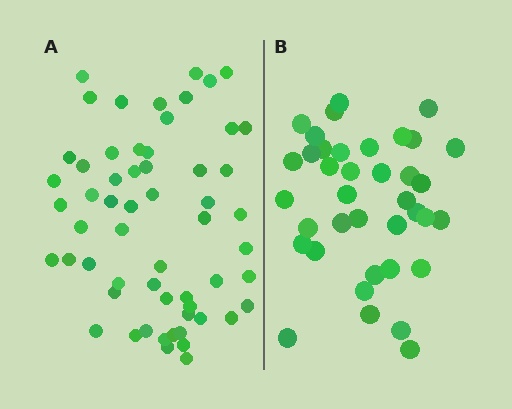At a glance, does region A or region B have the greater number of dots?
Region A (the left region) has more dots.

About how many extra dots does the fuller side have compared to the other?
Region A has approximately 20 more dots than region B.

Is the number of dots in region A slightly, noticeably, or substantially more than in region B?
Region A has substantially more. The ratio is roughly 1.5 to 1.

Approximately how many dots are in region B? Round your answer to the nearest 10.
About 40 dots. (The exact count is 38, which rounds to 40.)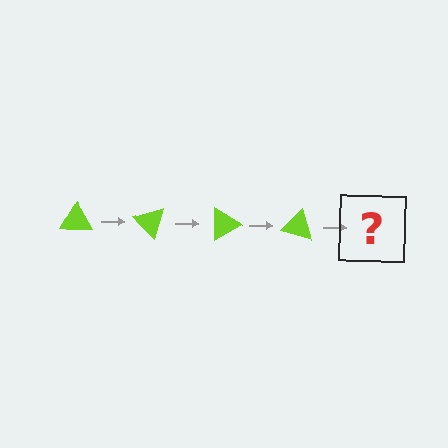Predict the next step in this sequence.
The next step is a lime triangle rotated 180 degrees.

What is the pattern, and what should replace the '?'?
The pattern is that the triangle rotates 45 degrees each step. The '?' should be a lime triangle rotated 180 degrees.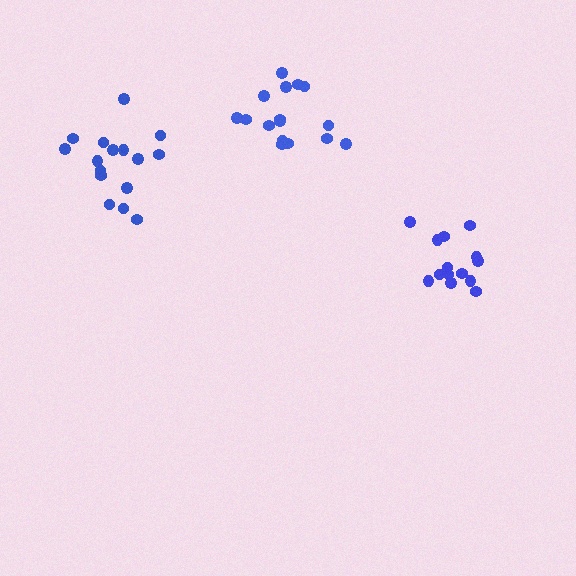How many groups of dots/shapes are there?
There are 3 groups.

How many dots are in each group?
Group 1: 14 dots, Group 2: 16 dots, Group 3: 16 dots (46 total).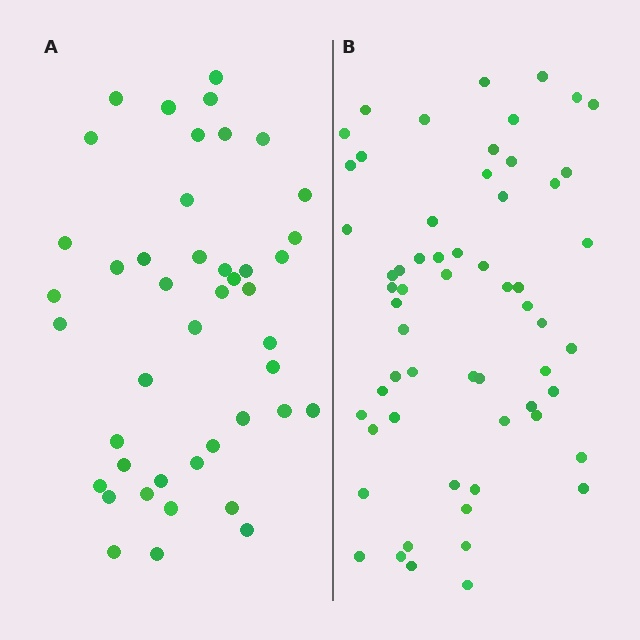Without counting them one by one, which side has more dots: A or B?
Region B (the right region) has more dots.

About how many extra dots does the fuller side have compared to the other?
Region B has approximately 15 more dots than region A.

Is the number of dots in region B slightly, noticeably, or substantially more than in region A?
Region B has noticeably more, but not dramatically so. The ratio is roughly 1.4 to 1.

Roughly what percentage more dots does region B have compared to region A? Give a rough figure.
About 35% more.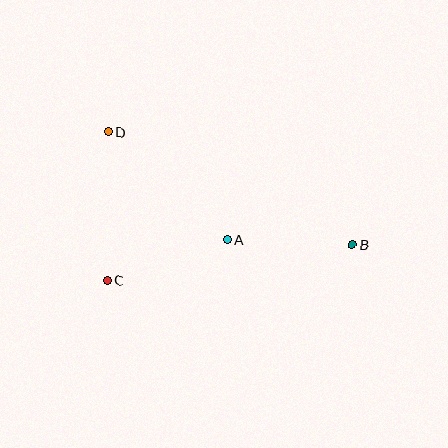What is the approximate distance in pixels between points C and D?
The distance between C and D is approximately 149 pixels.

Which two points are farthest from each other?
Points B and D are farthest from each other.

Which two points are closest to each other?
Points A and B are closest to each other.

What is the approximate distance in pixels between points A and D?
The distance between A and D is approximately 160 pixels.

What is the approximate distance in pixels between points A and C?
The distance between A and C is approximately 127 pixels.